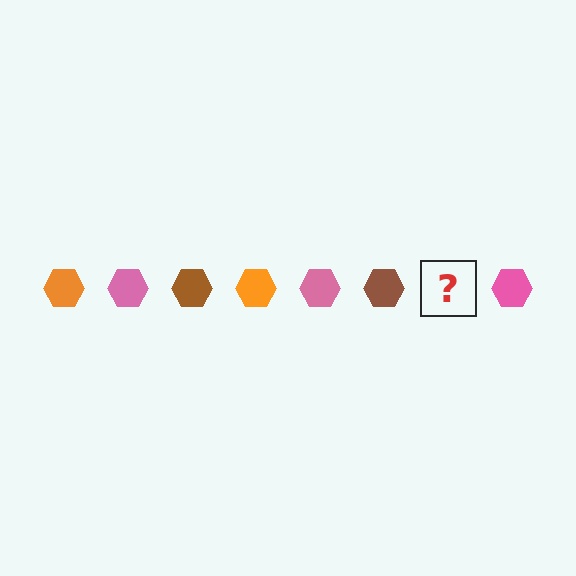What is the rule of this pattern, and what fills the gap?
The rule is that the pattern cycles through orange, pink, brown hexagons. The gap should be filled with an orange hexagon.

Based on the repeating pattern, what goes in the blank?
The blank should be an orange hexagon.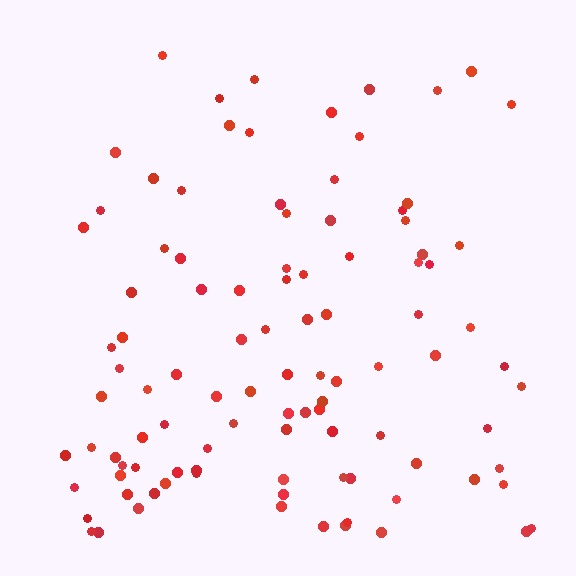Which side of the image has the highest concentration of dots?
The bottom.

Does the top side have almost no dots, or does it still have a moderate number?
Still a moderate number, just noticeably fewer than the bottom.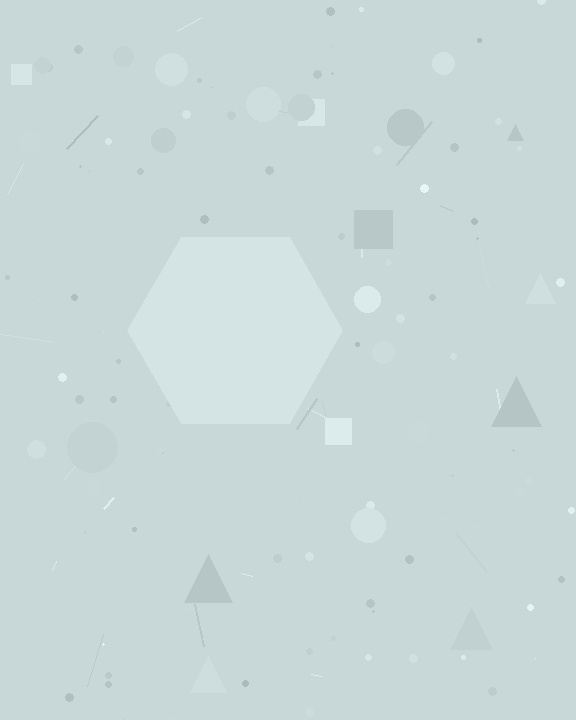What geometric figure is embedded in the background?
A hexagon is embedded in the background.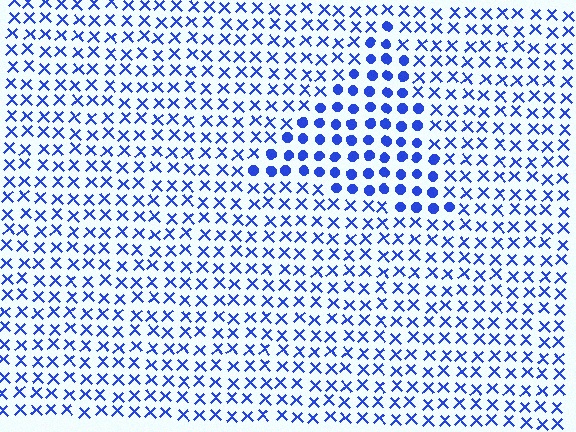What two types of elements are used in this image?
The image uses circles inside the triangle region and X marks outside it.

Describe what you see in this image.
The image is filled with small blue elements arranged in a uniform grid. A triangle-shaped region contains circles, while the surrounding area contains X marks. The boundary is defined purely by the change in element shape.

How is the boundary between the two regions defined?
The boundary is defined by a change in element shape: circles inside vs. X marks outside. All elements share the same color and spacing.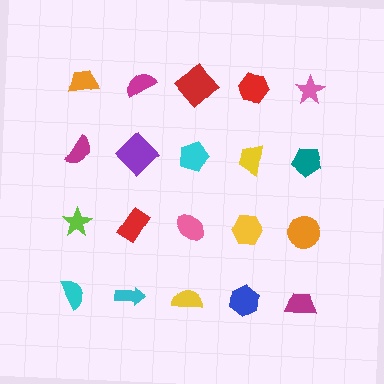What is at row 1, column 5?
A pink star.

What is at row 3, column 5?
An orange circle.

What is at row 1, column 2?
A magenta semicircle.